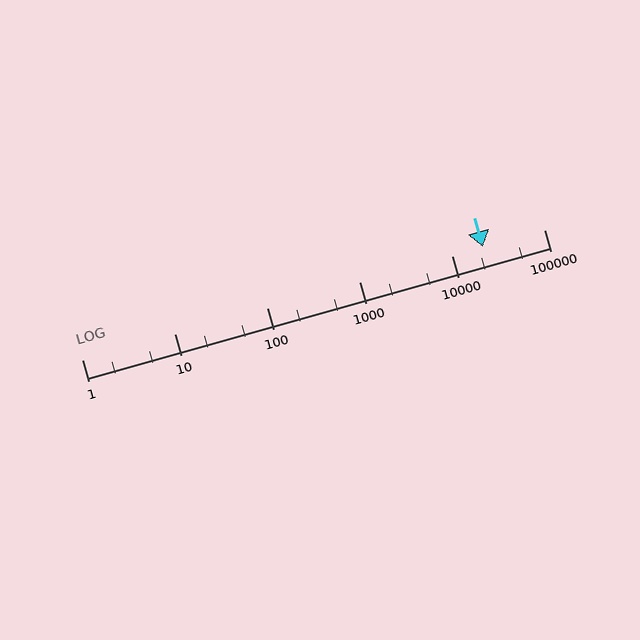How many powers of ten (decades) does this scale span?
The scale spans 5 decades, from 1 to 100000.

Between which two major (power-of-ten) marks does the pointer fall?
The pointer is between 10000 and 100000.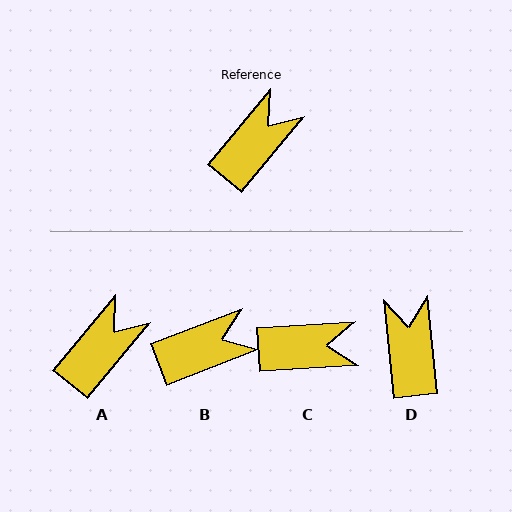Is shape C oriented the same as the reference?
No, it is off by about 47 degrees.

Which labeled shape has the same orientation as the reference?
A.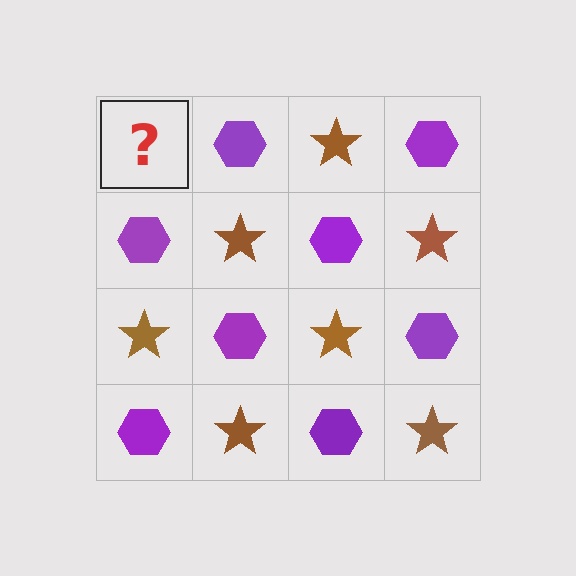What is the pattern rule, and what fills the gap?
The rule is that it alternates brown star and purple hexagon in a checkerboard pattern. The gap should be filled with a brown star.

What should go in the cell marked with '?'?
The missing cell should contain a brown star.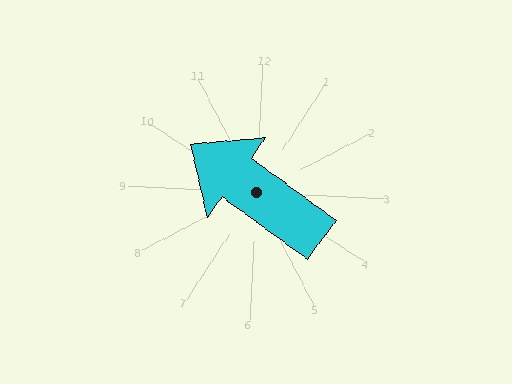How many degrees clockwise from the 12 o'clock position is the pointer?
Approximately 303 degrees.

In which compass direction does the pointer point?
Northwest.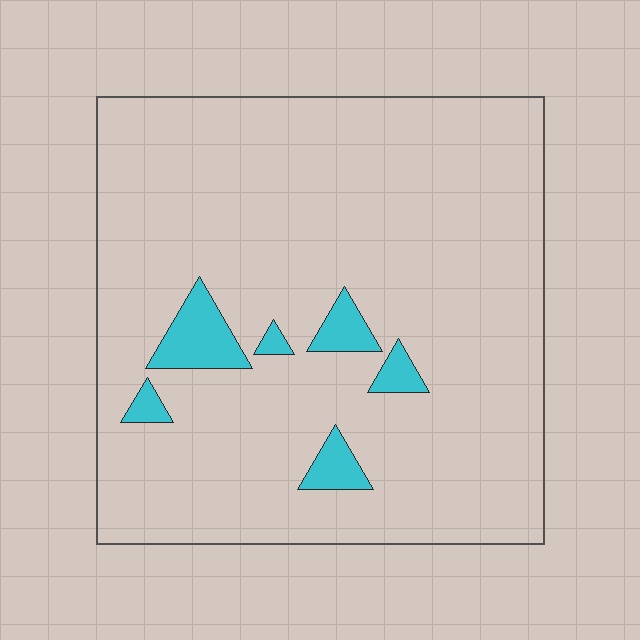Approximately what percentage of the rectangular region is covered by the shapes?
Approximately 5%.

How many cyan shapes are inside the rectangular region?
6.